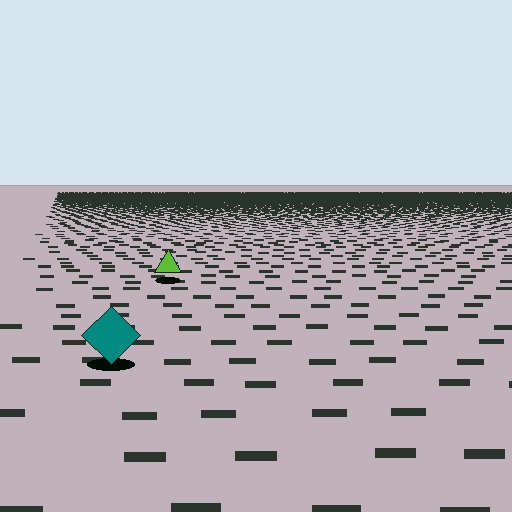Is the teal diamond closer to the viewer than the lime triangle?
Yes. The teal diamond is closer — you can tell from the texture gradient: the ground texture is coarser near it.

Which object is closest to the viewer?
The teal diamond is closest. The texture marks near it are larger and more spread out.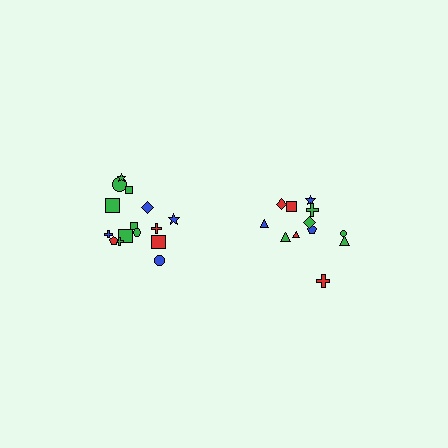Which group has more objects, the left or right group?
The left group.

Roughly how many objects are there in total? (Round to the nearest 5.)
Roughly 25 objects in total.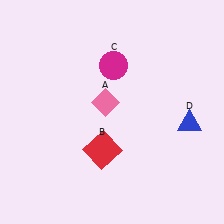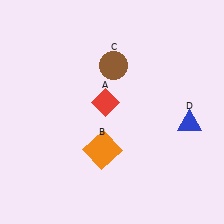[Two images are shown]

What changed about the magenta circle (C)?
In Image 1, C is magenta. In Image 2, it changed to brown.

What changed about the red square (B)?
In Image 1, B is red. In Image 2, it changed to orange.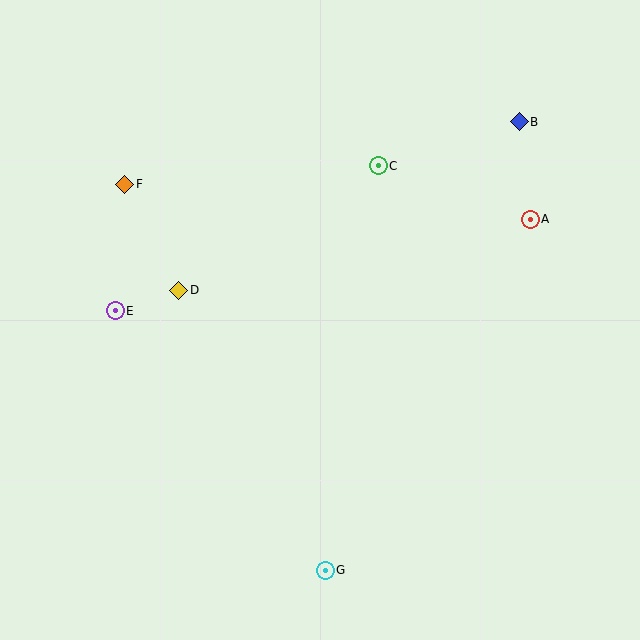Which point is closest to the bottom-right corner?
Point G is closest to the bottom-right corner.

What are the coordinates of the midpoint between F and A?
The midpoint between F and A is at (328, 202).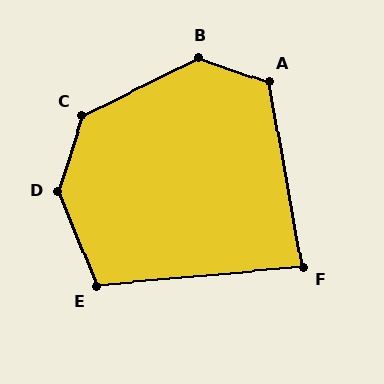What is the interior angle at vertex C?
Approximately 134 degrees (obtuse).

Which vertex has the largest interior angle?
D, at approximately 140 degrees.